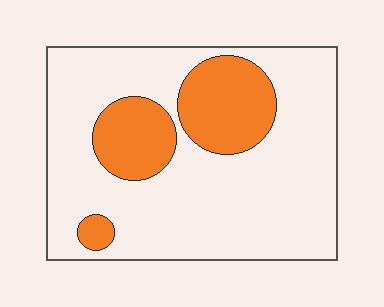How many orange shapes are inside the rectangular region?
3.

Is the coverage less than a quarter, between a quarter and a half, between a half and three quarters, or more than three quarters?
Less than a quarter.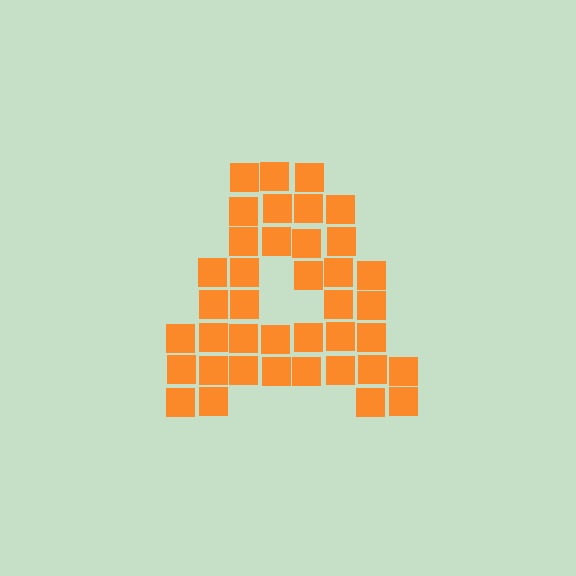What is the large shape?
The large shape is the letter A.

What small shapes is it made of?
It is made of small squares.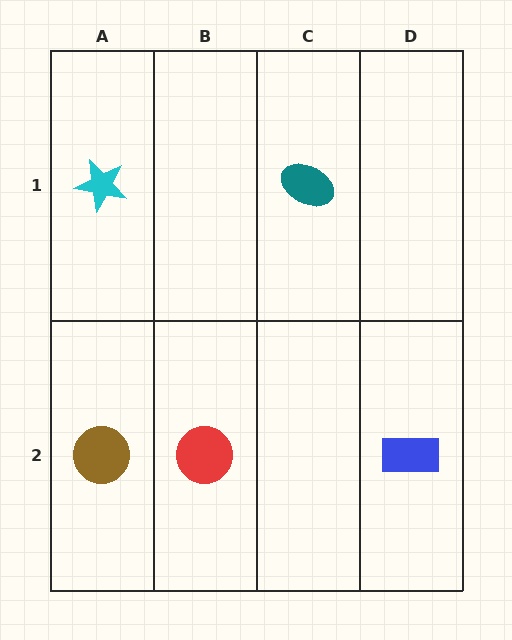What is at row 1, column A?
A cyan star.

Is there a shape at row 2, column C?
No, that cell is empty.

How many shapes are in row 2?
3 shapes.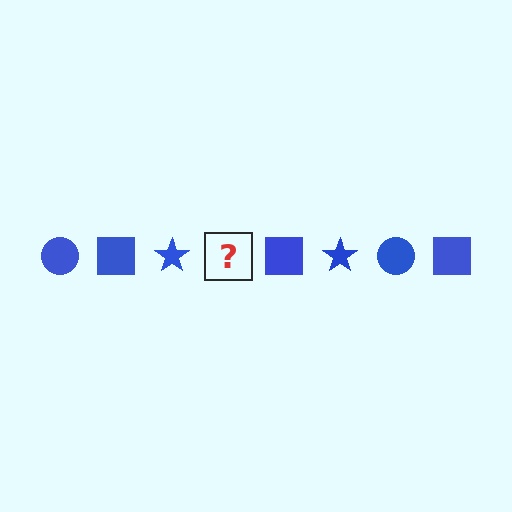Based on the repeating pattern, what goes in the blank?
The blank should be a blue circle.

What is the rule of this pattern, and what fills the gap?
The rule is that the pattern cycles through circle, square, star shapes in blue. The gap should be filled with a blue circle.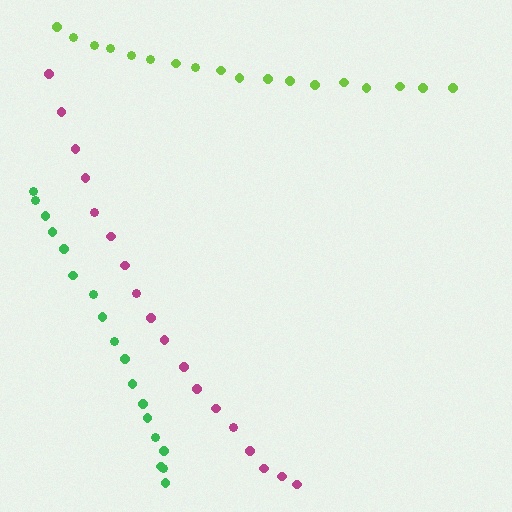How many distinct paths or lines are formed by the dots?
There are 3 distinct paths.